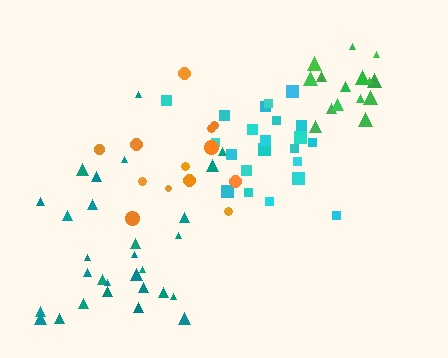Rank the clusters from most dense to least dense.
green, cyan, teal, orange.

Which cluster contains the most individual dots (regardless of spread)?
Teal (30).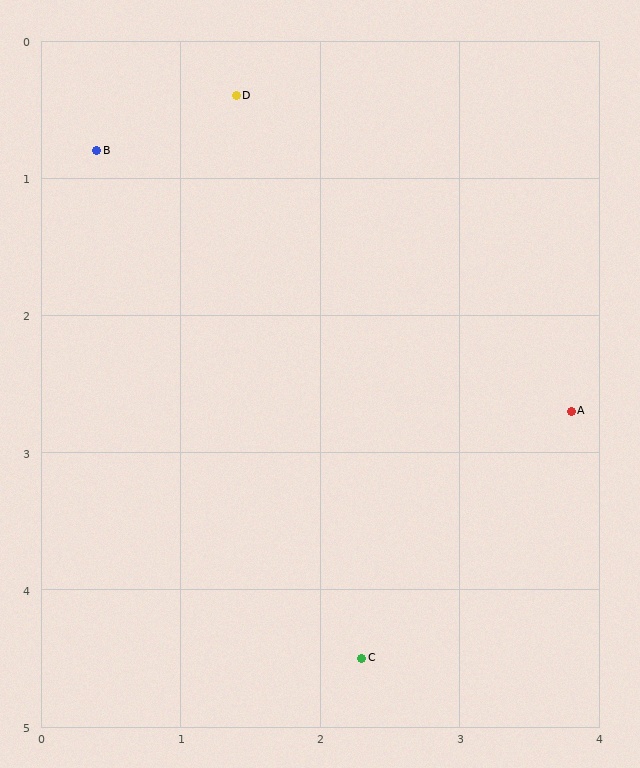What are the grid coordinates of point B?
Point B is at approximately (0.4, 0.8).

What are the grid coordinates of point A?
Point A is at approximately (3.8, 2.7).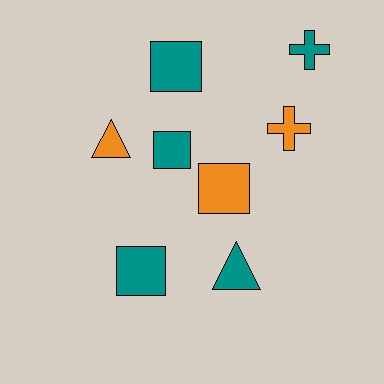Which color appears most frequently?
Teal, with 5 objects.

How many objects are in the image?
There are 8 objects.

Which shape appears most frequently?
Square, with 4 objects.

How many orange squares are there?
There is 1 orange square.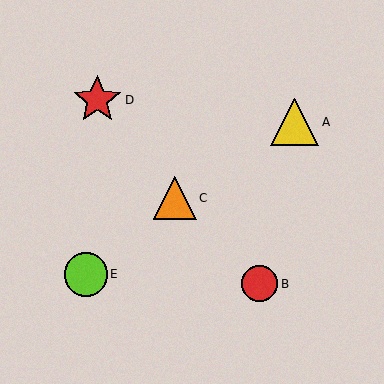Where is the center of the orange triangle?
The center of the orange triangle is at (175, 198).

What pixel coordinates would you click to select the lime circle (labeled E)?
Click at (86, 274) to select the lime circle E.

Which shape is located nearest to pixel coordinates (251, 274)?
The red circle (labeled B) at (260, 284) is nearest to that location.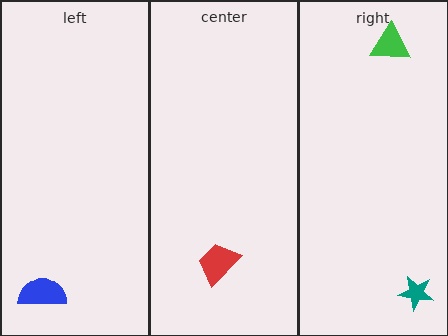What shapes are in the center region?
The red trapezoid.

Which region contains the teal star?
The right region.